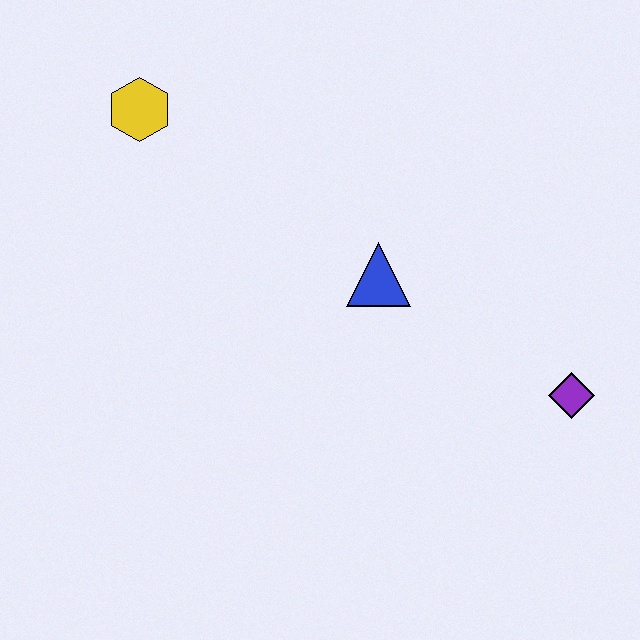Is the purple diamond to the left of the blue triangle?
No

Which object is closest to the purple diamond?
The blue triangle is closest to the purple diamond.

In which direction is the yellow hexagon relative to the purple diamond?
The yellow hexagon is to the left of the purple diamond.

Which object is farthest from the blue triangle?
The yellow hexagon is farthest from the blue triangle.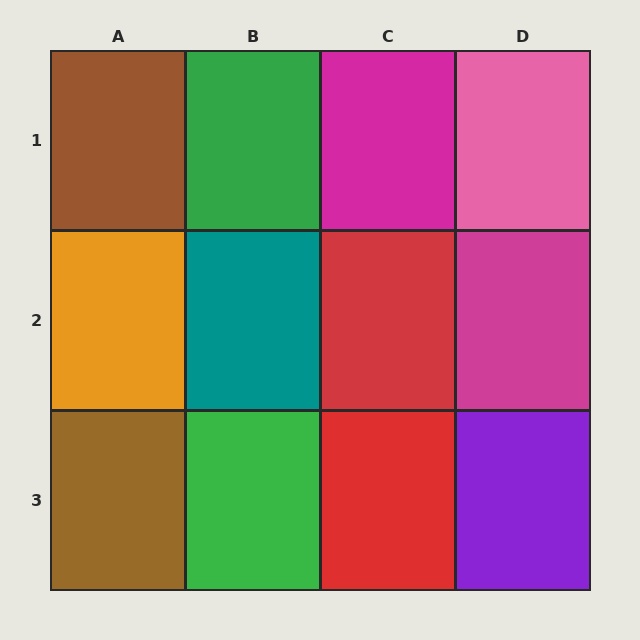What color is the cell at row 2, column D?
Magenta.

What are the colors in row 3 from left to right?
Brown, green, red, purple.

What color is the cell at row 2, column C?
Red.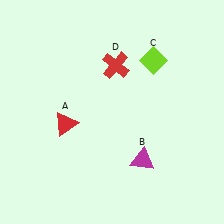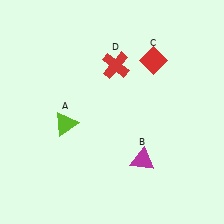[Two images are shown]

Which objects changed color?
A changed from red to lime. C changed from lime to red.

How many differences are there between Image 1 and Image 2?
There are 2 differences between the two images.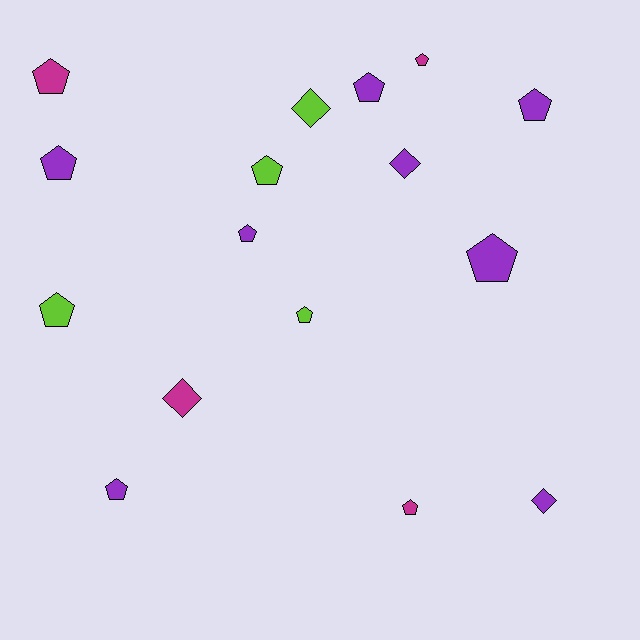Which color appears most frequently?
Purple, with 8 objects.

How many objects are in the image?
There are 16 objects.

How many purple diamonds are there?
There are 2 purple diamonds.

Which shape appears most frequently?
Pentagon, with 12 objects.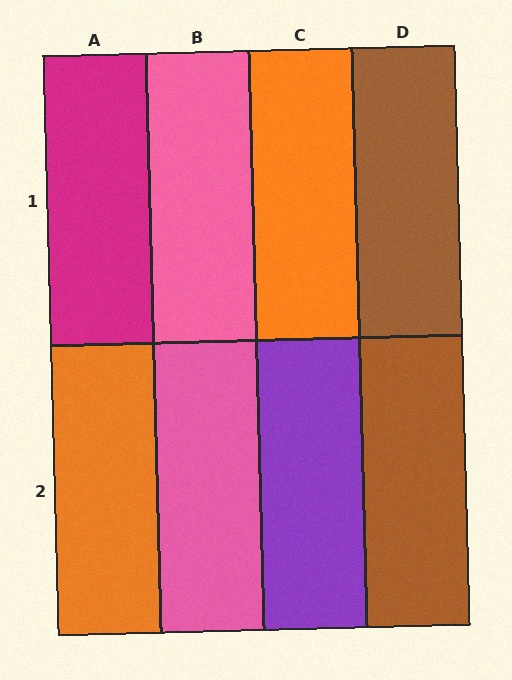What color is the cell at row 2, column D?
Brown.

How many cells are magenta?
1 cell is magenta.